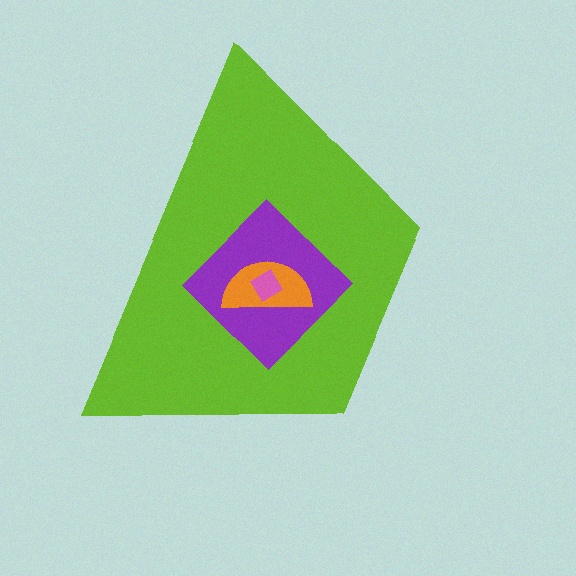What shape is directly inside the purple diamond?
The orange semicircle.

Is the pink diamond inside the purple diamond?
Yes.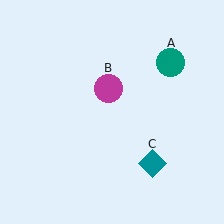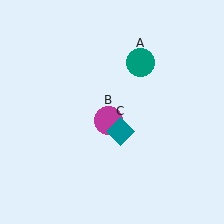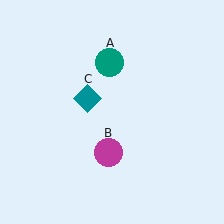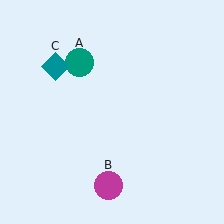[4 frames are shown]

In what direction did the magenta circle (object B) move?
The magenta circle (object B) moved down.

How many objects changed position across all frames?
3 objects changed position: teal circle (object A), magenta circle (object B), teal diamond (object C).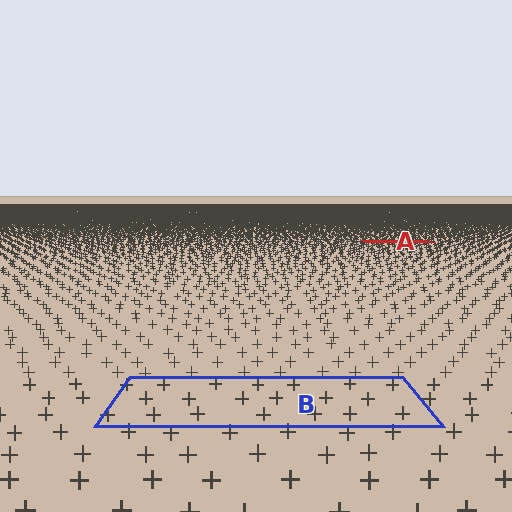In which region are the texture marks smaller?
The texture marks are smaller in region A, because it is farther away.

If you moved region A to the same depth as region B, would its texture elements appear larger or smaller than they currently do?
They would appear larger. At a closer depth, the same texture elements are projected at a bigger on-screen size.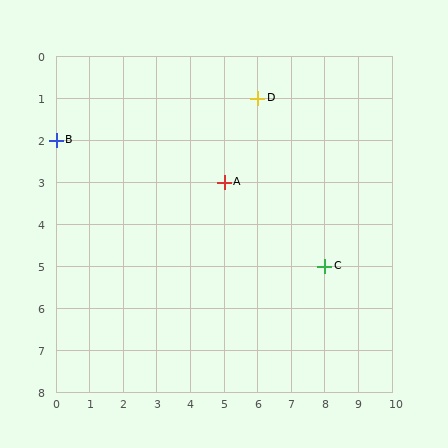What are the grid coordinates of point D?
Point D is at grid coordinates (6, 1).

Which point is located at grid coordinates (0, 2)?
Point B is at (0, 2).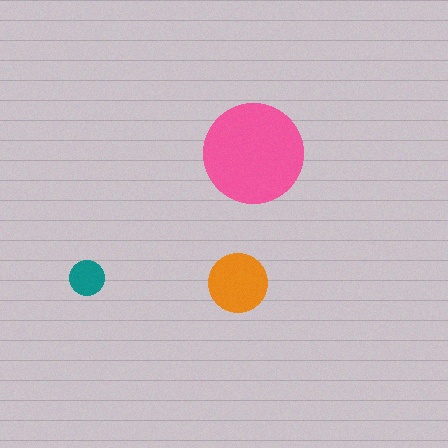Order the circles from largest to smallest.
the pink one, the orange one, the teal one.